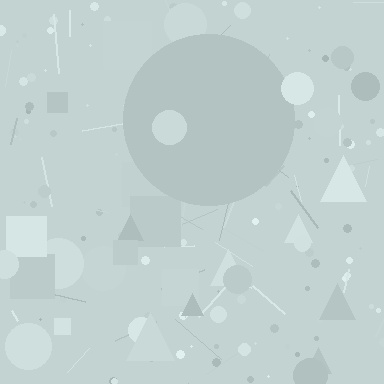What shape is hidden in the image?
A circle is hidden in the image.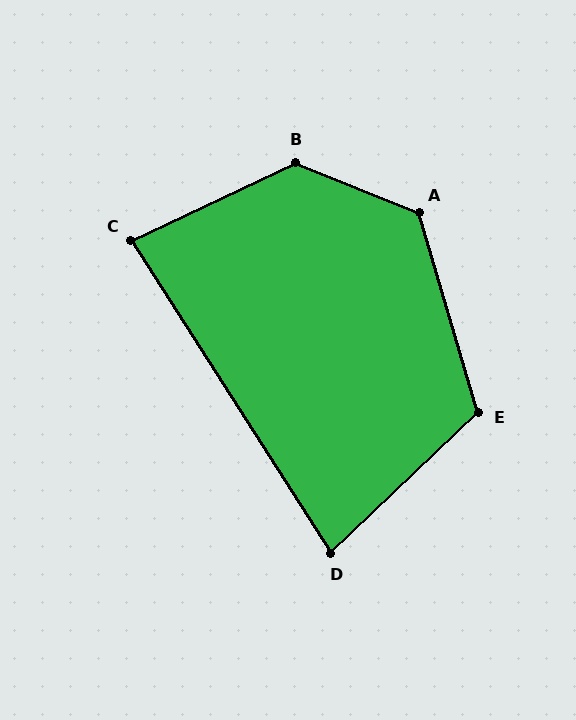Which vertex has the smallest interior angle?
D, at approximately 79 degrees.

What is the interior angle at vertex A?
Approximately 128 degrees (obtuse).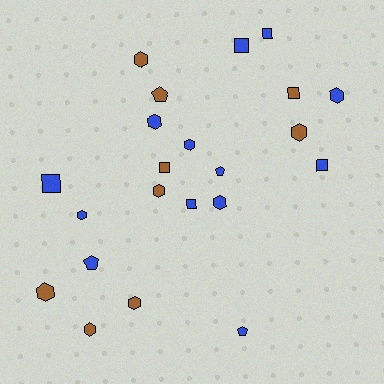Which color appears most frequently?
Blue, with 13 objects.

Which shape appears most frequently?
Hexagon, with 11 objects.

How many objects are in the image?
There are 22 objects.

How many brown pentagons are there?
There is 1 brown pentagon.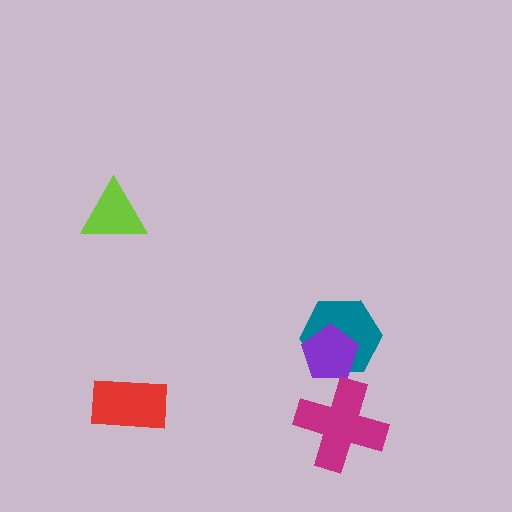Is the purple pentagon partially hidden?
No, no other shape covers it.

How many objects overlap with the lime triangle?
0 objects overlap with the lime triangle.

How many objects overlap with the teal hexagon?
1 object overlaps with the teal hexagon.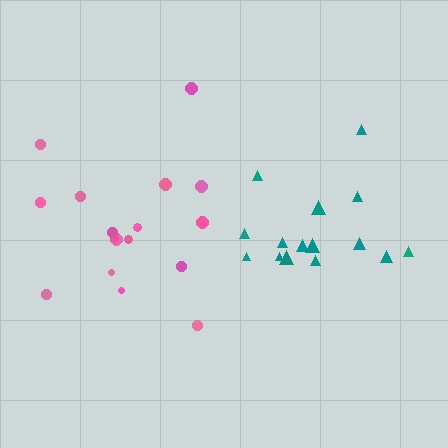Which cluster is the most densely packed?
Teal.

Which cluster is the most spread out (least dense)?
Pink.